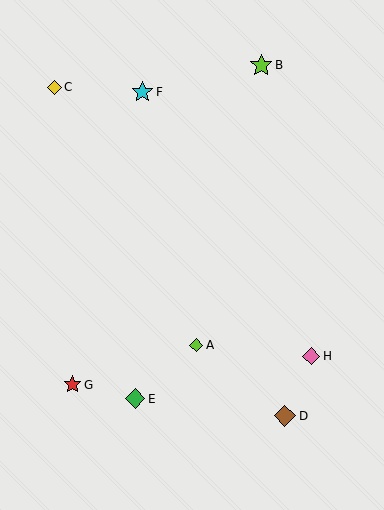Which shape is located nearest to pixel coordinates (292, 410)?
The brown diamond (labeled D) at (285, 416) is nearest to that location.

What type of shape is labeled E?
Shape E is a green diamond.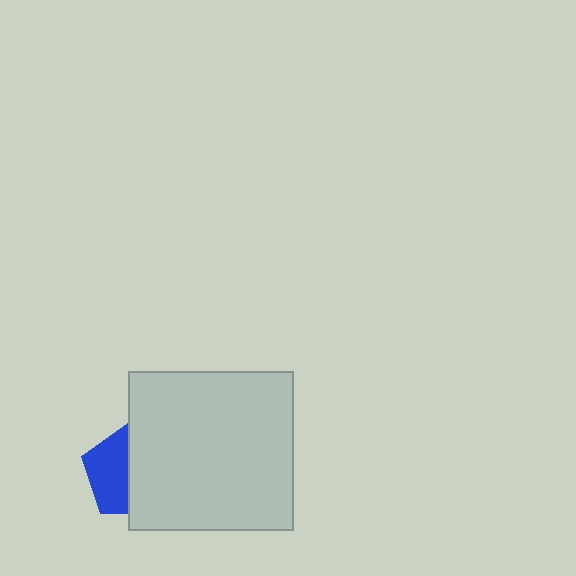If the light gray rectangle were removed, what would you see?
You would see the complete blue pentagon.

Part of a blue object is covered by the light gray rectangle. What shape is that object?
It is a pentagon.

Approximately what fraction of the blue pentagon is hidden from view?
Roughly 54% of the blue pentagon is hidden behind the light gray rectangle.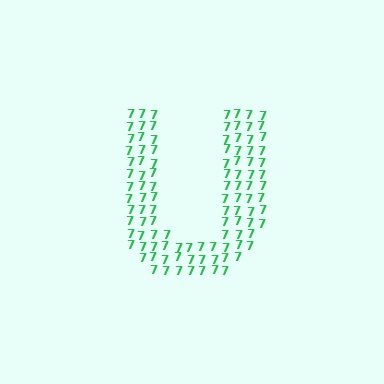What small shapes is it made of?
It is made of small digit 7's.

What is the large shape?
The large shape is the letter U.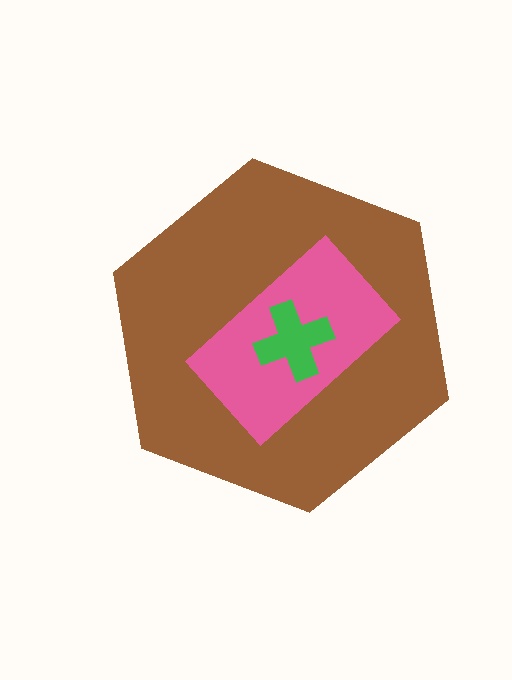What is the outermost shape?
The brown hexagon.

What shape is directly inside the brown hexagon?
The pink rectangle.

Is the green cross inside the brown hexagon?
Yes.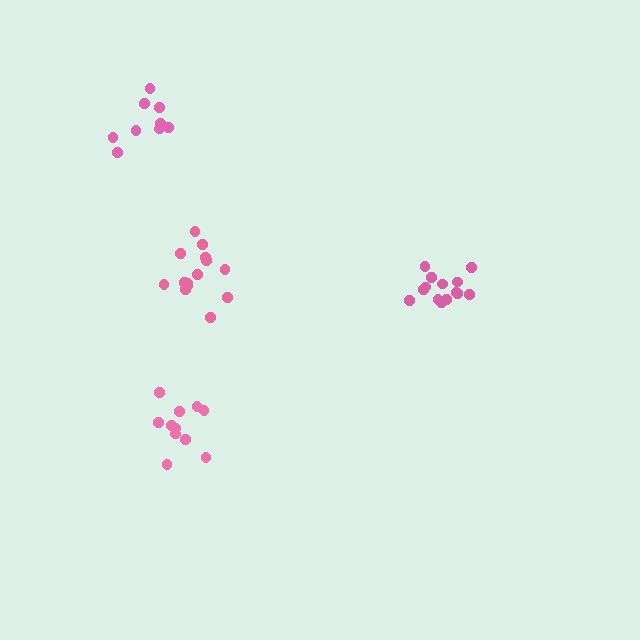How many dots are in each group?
Group 1: 11 dots, Group 2: 14 dots, Group 3: 14 dots, Group 4: 9 dots (48 total).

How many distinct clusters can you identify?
There are 4 distinct clusters.